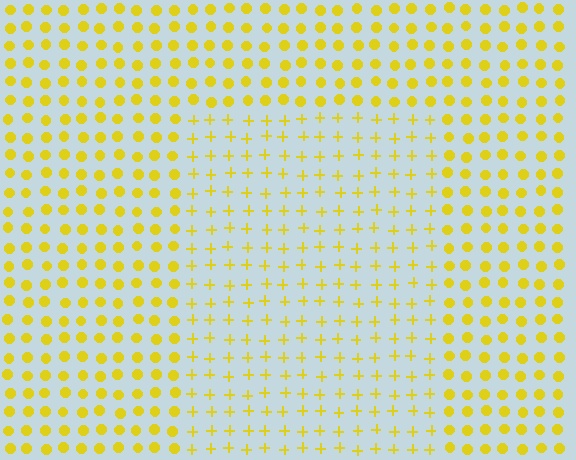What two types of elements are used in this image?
The image uses plus signs inside the rectangle region and circles outside it.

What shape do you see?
I see a rectangle.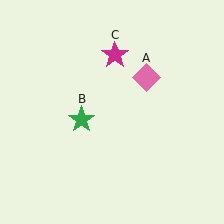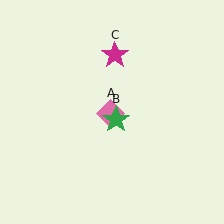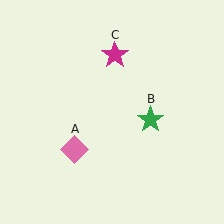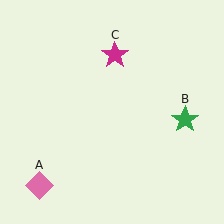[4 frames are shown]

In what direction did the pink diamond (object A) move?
The pink diamond (object A) moved down and to the left.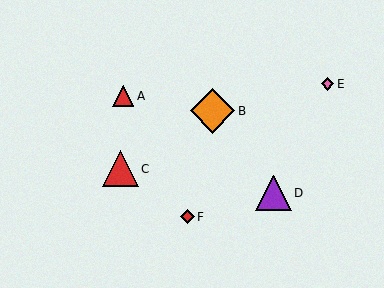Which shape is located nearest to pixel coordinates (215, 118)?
The orange diamond (labeled B) at (212, 111) is nearest to that location.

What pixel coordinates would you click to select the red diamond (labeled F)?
Click at (187, 217) to select the red diamond F.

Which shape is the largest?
The orange diamond (labeled B) is the largest.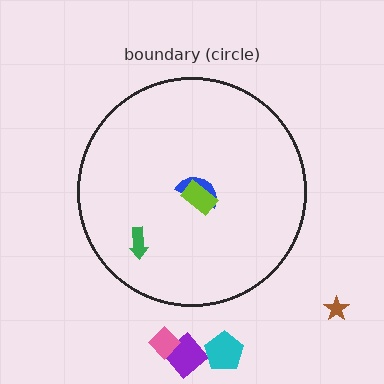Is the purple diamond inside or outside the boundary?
Outside.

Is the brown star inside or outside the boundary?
Outside.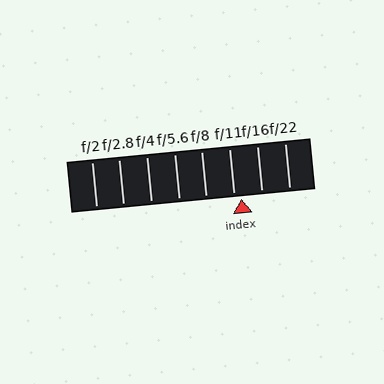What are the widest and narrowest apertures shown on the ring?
The widest aperture shown is f/2 and the narrowest is f/22.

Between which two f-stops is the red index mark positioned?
The index mark is between f/11 and f/16.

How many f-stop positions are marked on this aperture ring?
There are 8 f-stop positions marked.